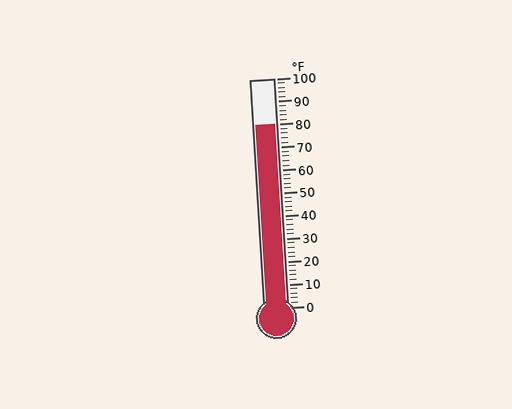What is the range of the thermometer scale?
The thermometer scale ranges from 0°F to 100°F.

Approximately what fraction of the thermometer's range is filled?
The thermometer is filled to approximately 80% of its range.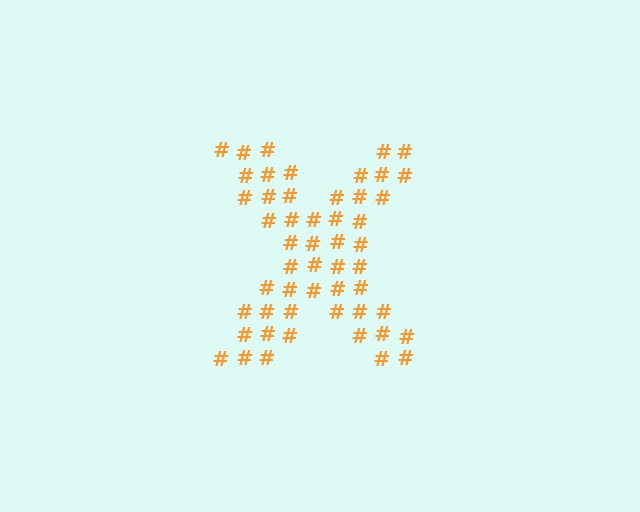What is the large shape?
The large shape is the letter X.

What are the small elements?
The small elements are hash symbols.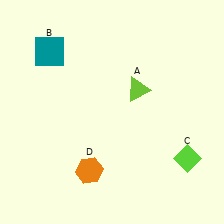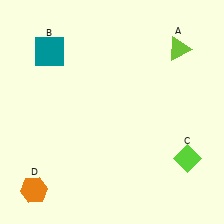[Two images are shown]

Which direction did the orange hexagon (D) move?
The orange hexagon (D) moved left.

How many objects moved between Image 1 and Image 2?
2 objects moved between the two images.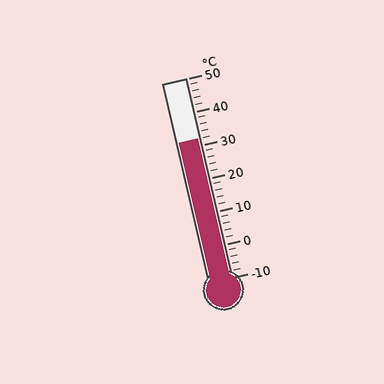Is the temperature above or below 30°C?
The temperature is above 30°C.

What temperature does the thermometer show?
The thermometer shows approximately 32°C.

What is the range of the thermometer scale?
The thermometer scale ranges from -10°C to 50°C.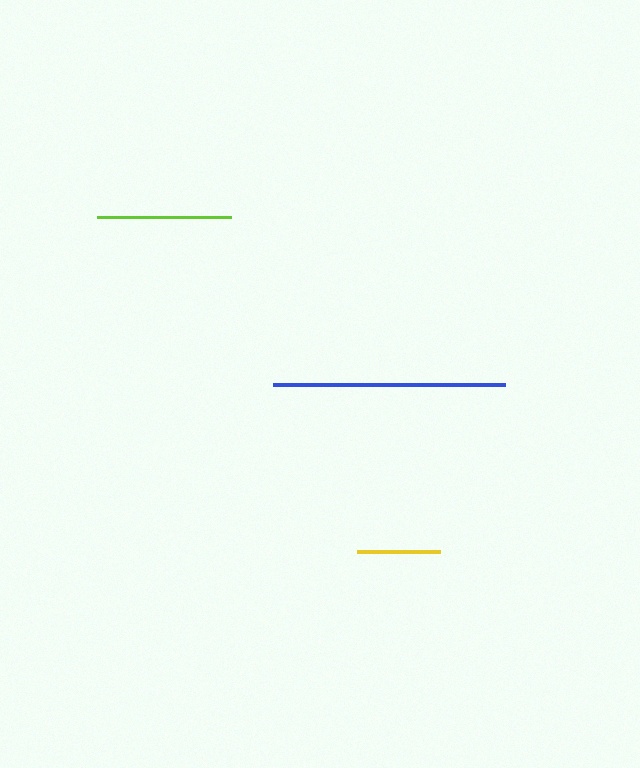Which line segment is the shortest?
The yellow line is the shortest at approximately 83 pixels.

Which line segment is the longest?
The blue line is the longest at approximately 232 pixels.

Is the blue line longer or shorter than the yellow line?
The blue line is longer than the yellow line.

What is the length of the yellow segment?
The yellow segment is approximately 83 pixels long.